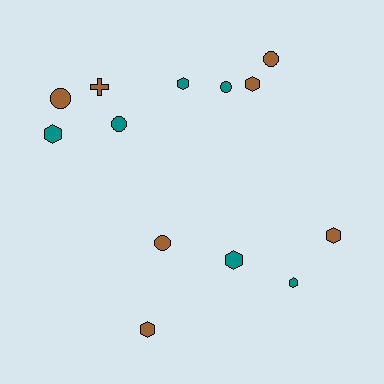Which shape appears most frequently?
Hexagon, with 7 objects.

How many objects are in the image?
There are 13 objects.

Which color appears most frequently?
Brown, with 7 objects.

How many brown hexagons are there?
There are 3 brown hexagons.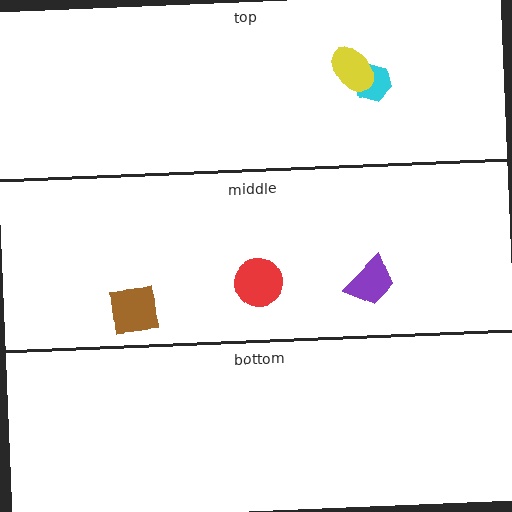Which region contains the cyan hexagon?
The top region.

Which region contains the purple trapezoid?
The middle region.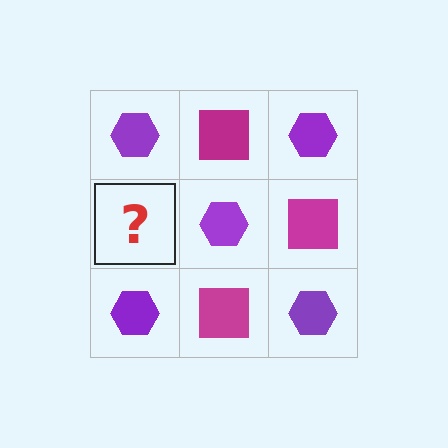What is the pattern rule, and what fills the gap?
The rule is that it alternates purple hexagon and magenta square in a checkerboard pattern. The gap should be filled with a magenta square.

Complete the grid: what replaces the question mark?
The question mark should be replaced with a magenta square.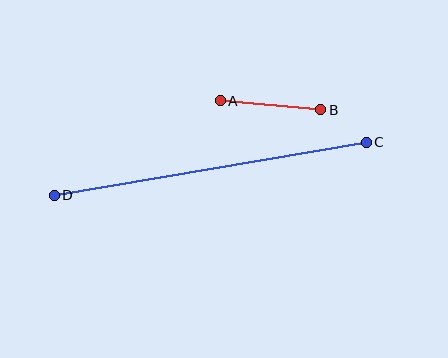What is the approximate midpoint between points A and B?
The midpoint is at approximately (270, 105) pixels.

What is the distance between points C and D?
The distance is approximately 317 pixels.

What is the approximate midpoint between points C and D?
The midpoint is at approximately (210, 169) pixels.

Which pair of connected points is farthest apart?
Points C and D are farthest apart.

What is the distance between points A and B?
The distance is approximately 101 pixels.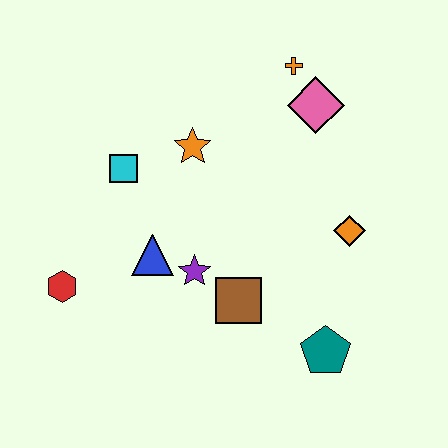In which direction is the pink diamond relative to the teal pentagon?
The pink diamond is above the teal pentagon.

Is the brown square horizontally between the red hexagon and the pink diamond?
Yes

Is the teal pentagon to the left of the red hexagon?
No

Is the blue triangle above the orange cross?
No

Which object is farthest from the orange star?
The teal pentagon is farthest from the orange star.